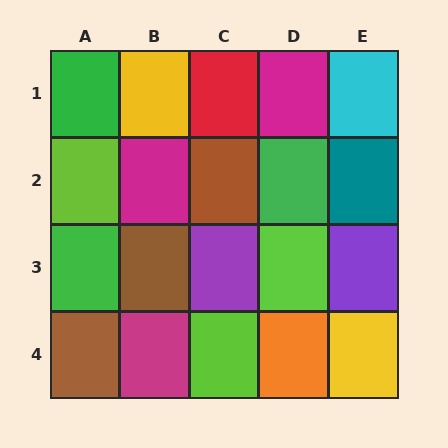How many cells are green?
3 cells are green.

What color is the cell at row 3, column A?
Green.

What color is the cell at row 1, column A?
Green.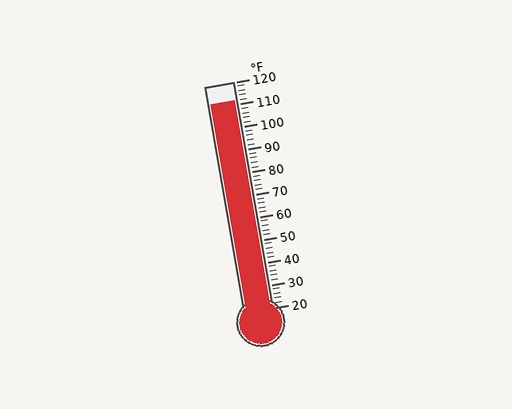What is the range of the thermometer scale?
The thermometer scale ranges from 20°F to 120°F.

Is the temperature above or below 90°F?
The temperature is above 90°F.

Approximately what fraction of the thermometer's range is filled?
The thermometer is filled to approximately 90% of its range.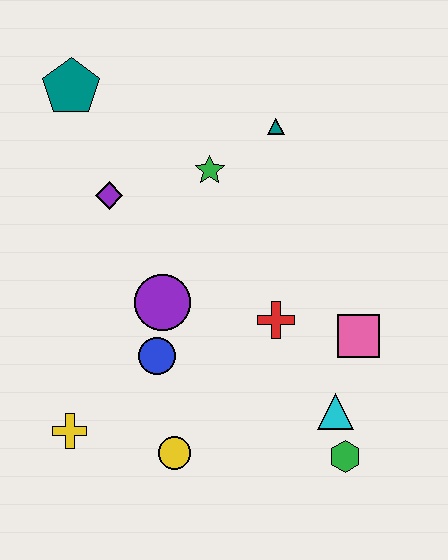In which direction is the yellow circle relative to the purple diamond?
The yellow circle is below the purple diamond.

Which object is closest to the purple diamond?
The green star is closest to the purple diamond.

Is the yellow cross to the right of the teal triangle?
No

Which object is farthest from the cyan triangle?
The teal pentagon is farthest from the cyan triangle.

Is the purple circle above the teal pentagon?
No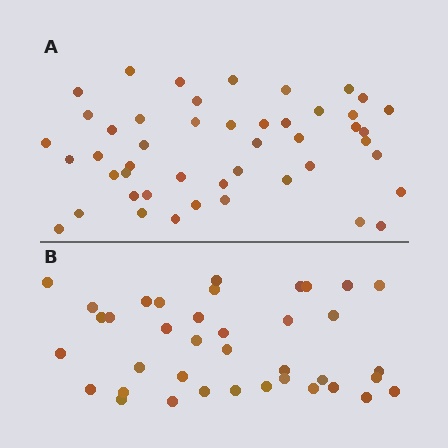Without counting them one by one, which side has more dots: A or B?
Region A (the top region) has more dots.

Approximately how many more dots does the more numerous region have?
Region A has roughly 8 or so more dots than region B.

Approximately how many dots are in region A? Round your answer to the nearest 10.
About 50 dots. (The exact count is 47, which rounds to 50.)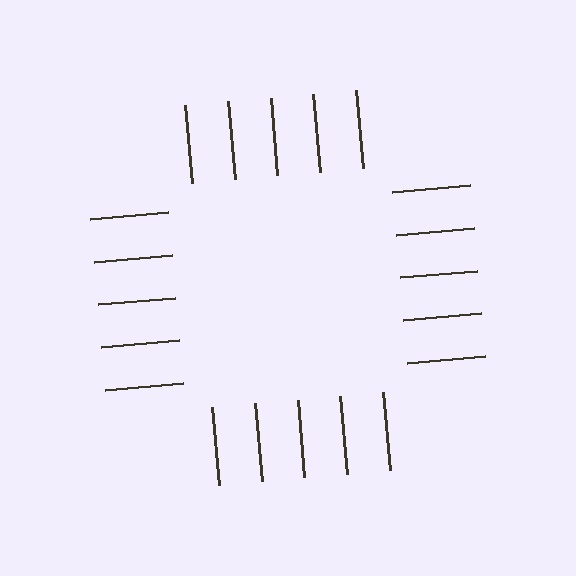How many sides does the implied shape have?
4 sides — the line-ends trace a square.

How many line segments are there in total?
20 — 5 along each of the 4 edges.